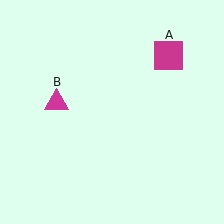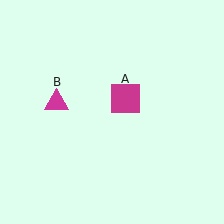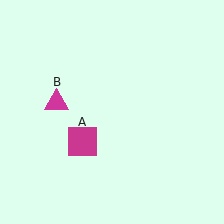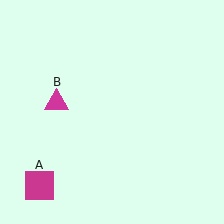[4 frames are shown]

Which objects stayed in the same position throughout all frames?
Magenta triangle (object B) remained stationary.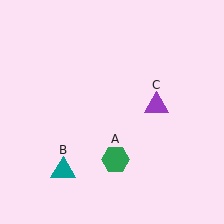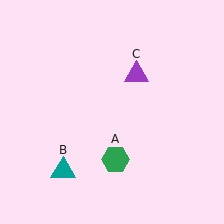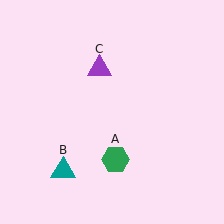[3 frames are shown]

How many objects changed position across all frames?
1 object changed position: purple triangle (object C).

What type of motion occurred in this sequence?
The purple triangle (object C) rotated counterclockwise around the center of the scene.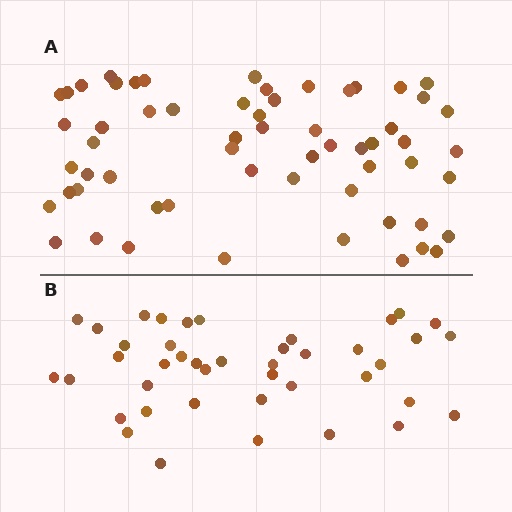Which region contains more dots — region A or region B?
Region A (the top region) has more dots.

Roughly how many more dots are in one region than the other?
Region A has approximately 20 more dots than region B.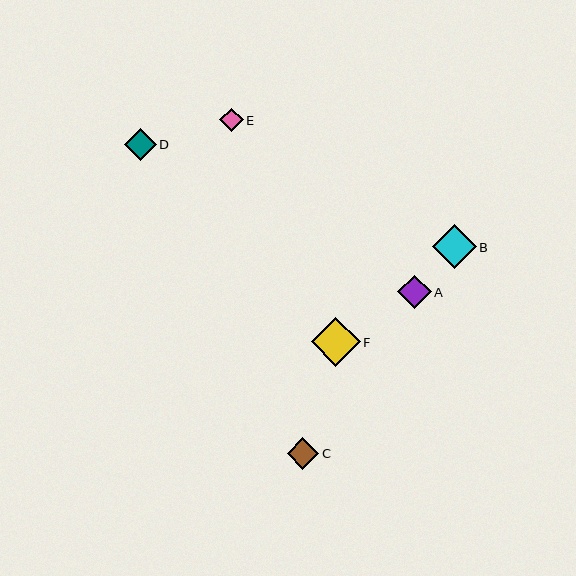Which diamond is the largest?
Diamond F is the largest with a size of approximately 49 pixels.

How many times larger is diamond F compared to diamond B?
Diamond F is approximately 1.1 times the size of diamond B.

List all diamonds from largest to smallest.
From largest to smallest: F, B, A, C, D, E.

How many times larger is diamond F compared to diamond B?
Diamond F is approximately 1.1 times the size of diamond B.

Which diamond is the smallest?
Diamond E is the smallest with a size of approximately 24 pixels.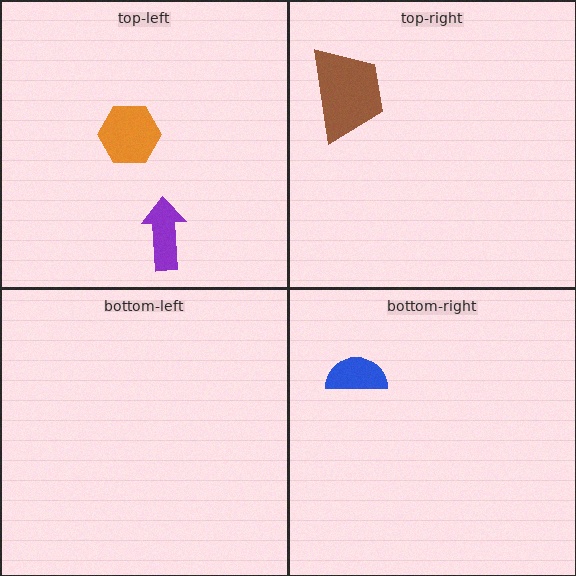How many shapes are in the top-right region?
1.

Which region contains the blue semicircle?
The bottom-right region.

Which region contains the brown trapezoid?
The top-right region.